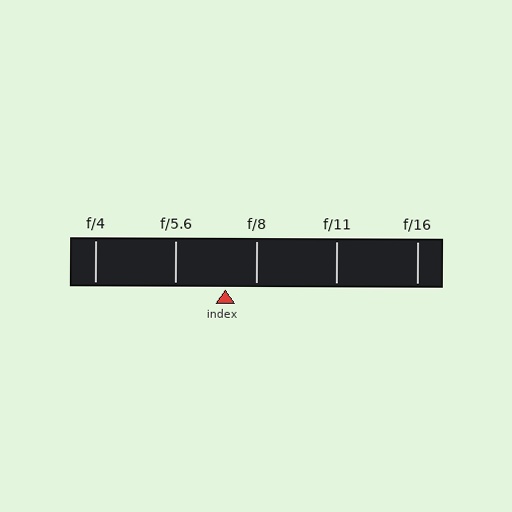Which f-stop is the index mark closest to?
The index mark is closest to f/8.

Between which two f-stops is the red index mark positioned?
The index mark is between f/5.6 and f/8.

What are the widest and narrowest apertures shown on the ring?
The widest aperture shown is f/4 and the narrowest is f/16.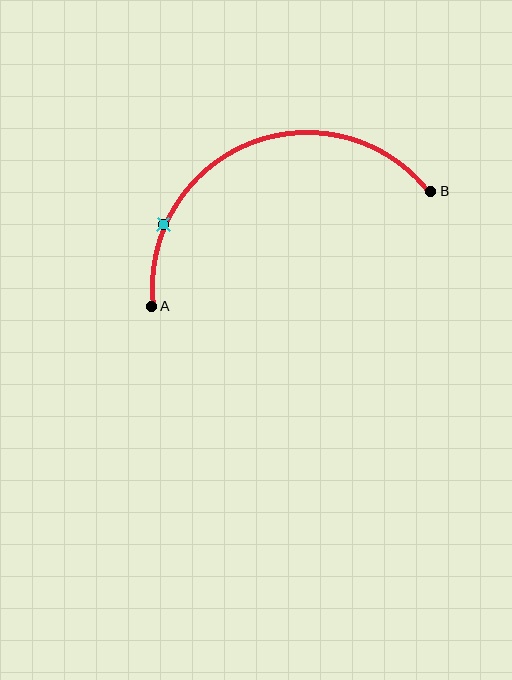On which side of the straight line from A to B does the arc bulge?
The arc bulges above the straight line connecting A and B.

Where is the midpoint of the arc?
The arc midpoint is the point on the curve farthest from the straight line joining A and B. It sits above that line.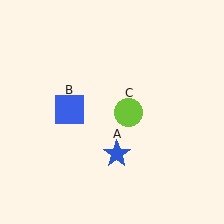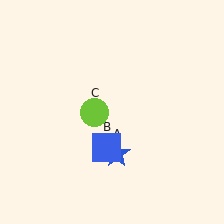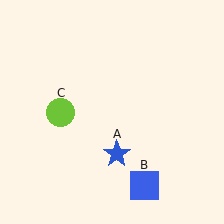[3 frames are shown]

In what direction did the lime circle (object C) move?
The lime circle (object C) moved left.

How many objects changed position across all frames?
2 objects changed position: blue square (object B), lime circle (object C).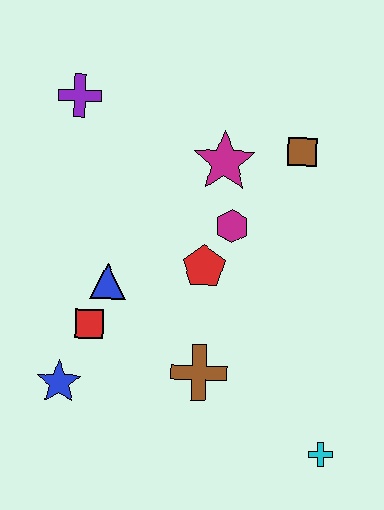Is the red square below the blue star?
No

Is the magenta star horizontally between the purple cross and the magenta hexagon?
Yes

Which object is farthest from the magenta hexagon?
The cyan cross is farthest from the magenta hexagon.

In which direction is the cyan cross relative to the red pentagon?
The cyan cross is below the red pentagon.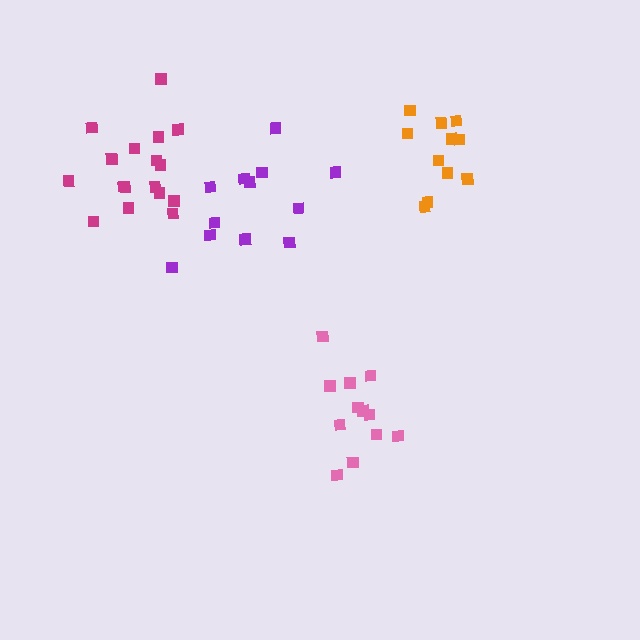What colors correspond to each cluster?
The clusters are colored: pink, purple, magenta, orange.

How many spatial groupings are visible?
There are 4 spatial groupings.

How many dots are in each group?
Group 1: 12 dots, Group 2: 12 dots, Group 3: 17 dots, Group 4: 11 dots (52 total).